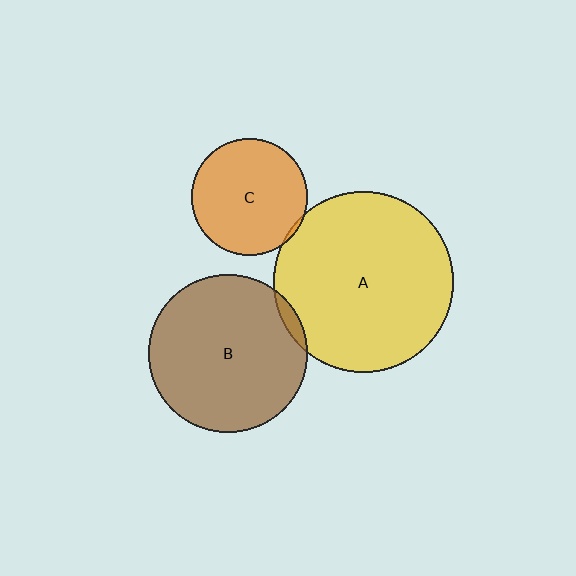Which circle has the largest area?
Circle A (yellow).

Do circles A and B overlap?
Yes.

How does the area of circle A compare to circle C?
Approximately 2.4 times.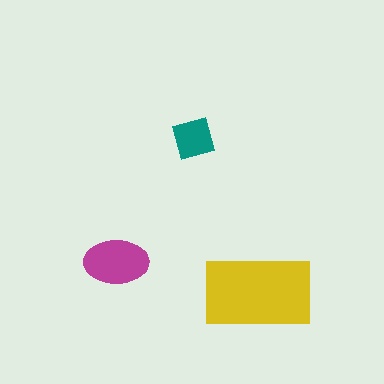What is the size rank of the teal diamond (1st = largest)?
3rd.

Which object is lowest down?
The yellow rectangle is bottommost.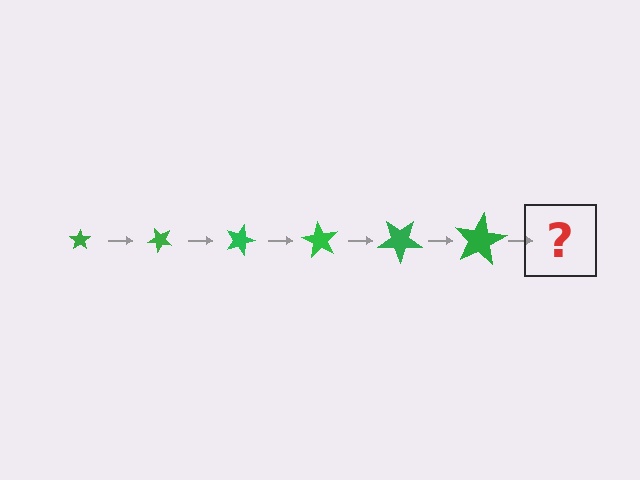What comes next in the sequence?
The next element should be a star, larger than the previous one and rotated 270 degrees from the start.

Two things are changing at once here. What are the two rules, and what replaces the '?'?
The two rules are that the star grows larger each step and it rotates 45 degrees each step. The '?' should be a star, larger than the previous one and rotated 270 degrees from the start.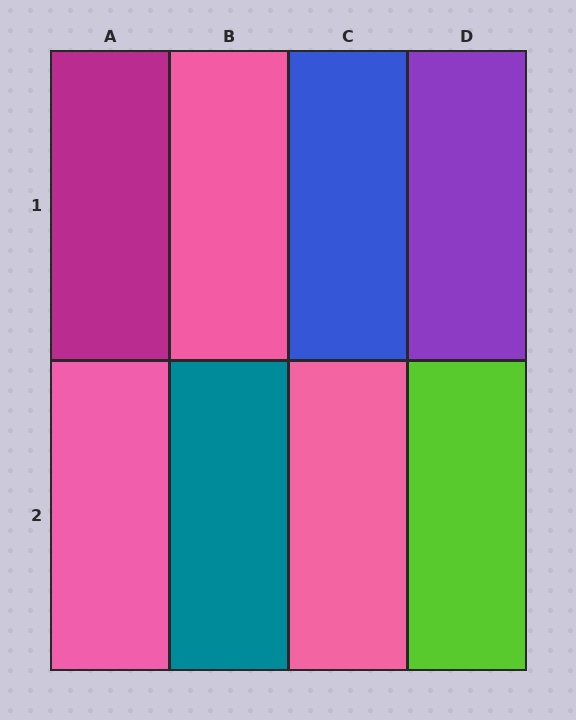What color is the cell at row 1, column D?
Purple.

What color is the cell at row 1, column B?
Pink.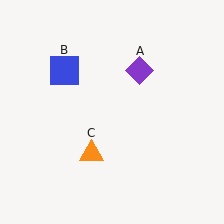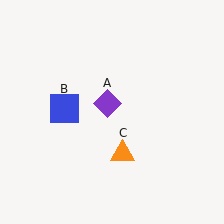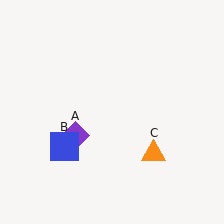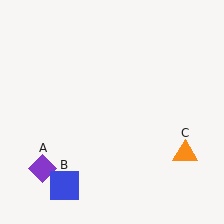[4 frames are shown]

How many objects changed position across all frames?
3 objects changed position: purple diamond (object A), blue square (object B), orange triangle (object C).